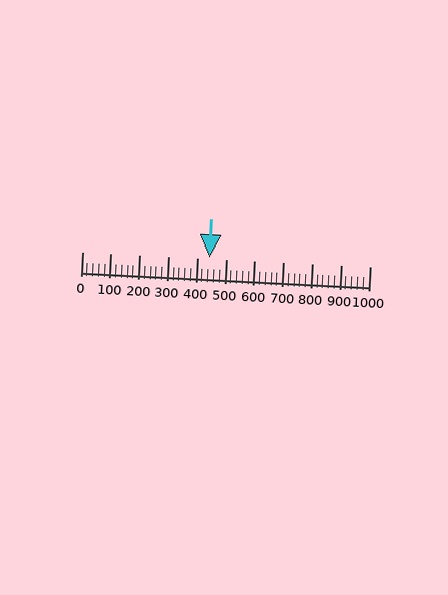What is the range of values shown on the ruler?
The ruler shows values from 0 to 1000.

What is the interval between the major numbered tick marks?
The major tick marks are spaced 100 units apart.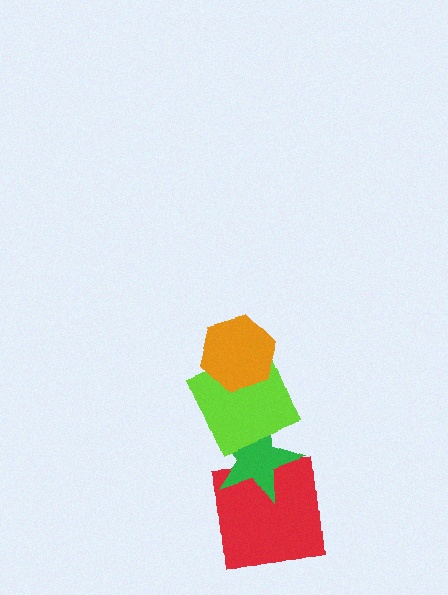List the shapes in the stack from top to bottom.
From top to bottom: the orange hexagon, the lime square, the green star, the red square.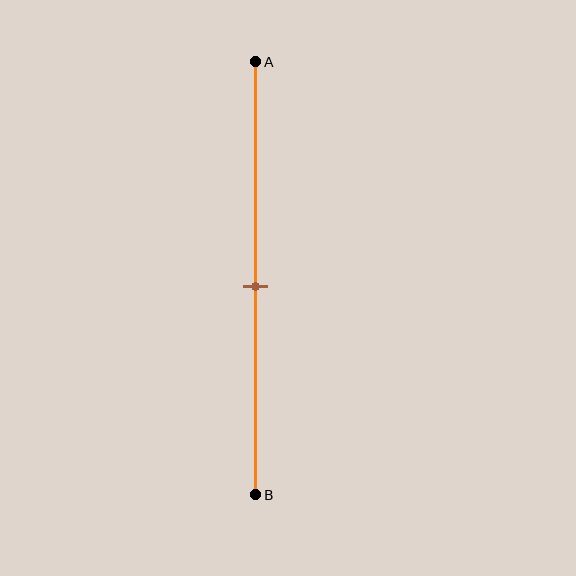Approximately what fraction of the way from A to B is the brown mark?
The brown mark is approximately 50% of the way from A to B.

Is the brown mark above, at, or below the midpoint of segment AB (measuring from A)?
The brown mark is approximately at the midpoint of segment AB.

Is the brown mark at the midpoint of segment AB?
Yes, the mark is approximately at the midpoint.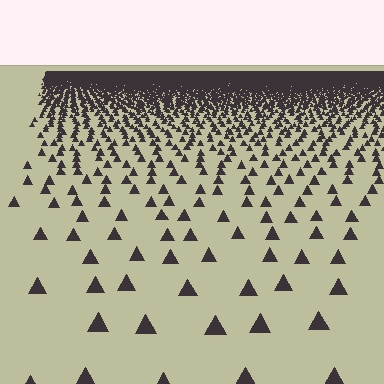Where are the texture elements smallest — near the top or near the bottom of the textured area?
Near the top.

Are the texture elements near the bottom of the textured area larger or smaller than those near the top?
Larger. Near the bottom, elements are closer to the viewer and appear at a bigger on-screen size.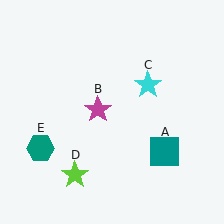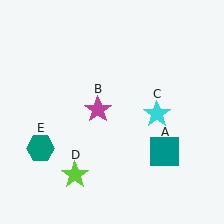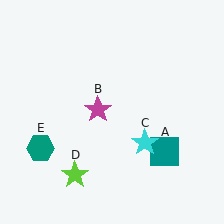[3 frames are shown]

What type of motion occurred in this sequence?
The cyan star (object C) rotated clockwise around the center of the scene.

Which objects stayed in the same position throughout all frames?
Teal square (object A) and magenta star (object B) and lime star (object D) and teal hexagon (object E) remained stationary.